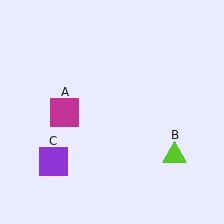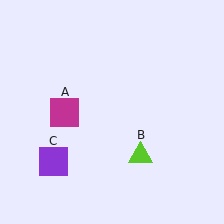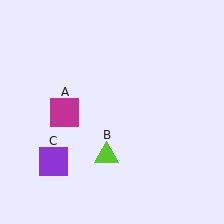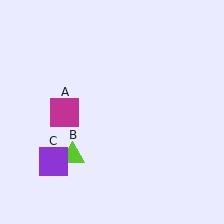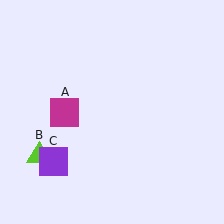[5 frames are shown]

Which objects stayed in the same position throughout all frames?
Magenta square (object A) and purple square (object C) remained stationary.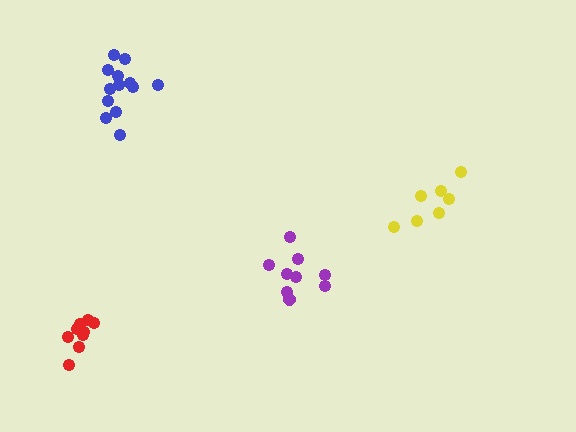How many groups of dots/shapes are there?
There are 4 groups.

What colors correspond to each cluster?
The clusters are colored: blue, purple, red, yellow.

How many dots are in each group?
Group 1: 13 dots, Group 2: 9 dots, Group 3: 9 dots, Group 4: 7 dots (38 total).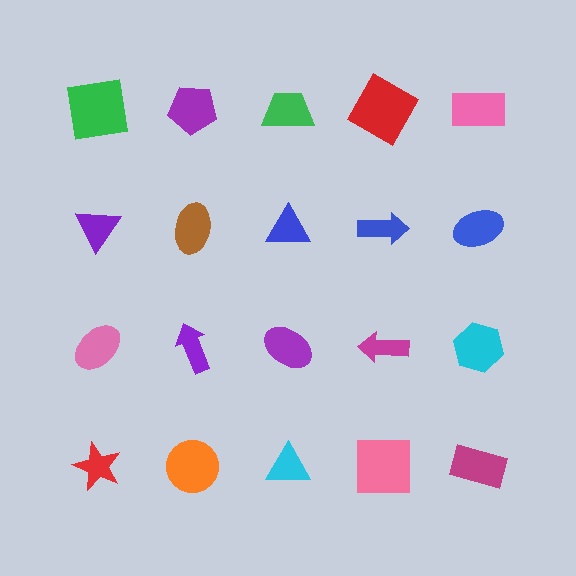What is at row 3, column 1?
A pink ellipse.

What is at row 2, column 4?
A blue arrow.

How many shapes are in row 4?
5 shapes.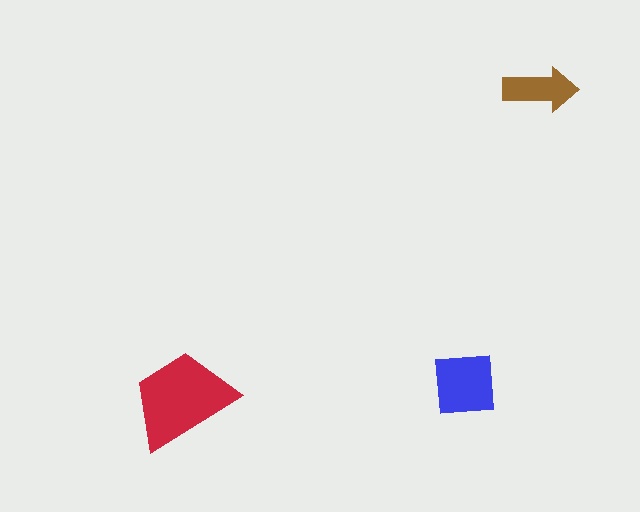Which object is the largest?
The red trapezoid.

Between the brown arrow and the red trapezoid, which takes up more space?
The red trapezoid.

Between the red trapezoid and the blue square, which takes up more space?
The red trapezoid.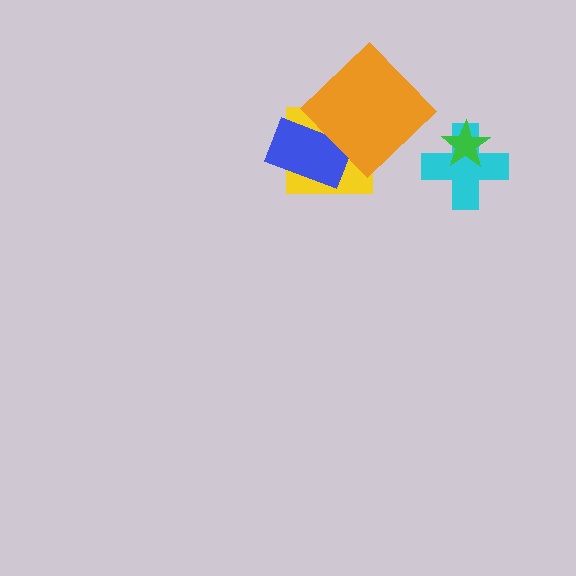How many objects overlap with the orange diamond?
2 objects overlap with the orange diamond.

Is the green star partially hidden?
No, no other shape covers it.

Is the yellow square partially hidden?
Yes, it is partially covered by another shape.